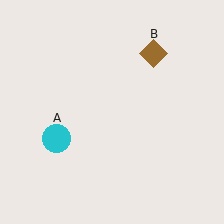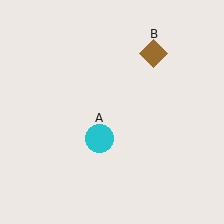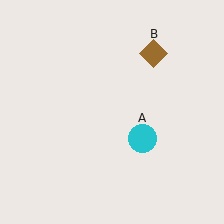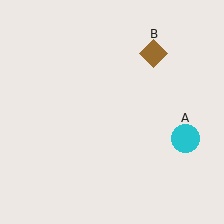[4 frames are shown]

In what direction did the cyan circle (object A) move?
The cyan circle (object A) moved right.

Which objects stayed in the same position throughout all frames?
Brown diamond (object B) remained stationary.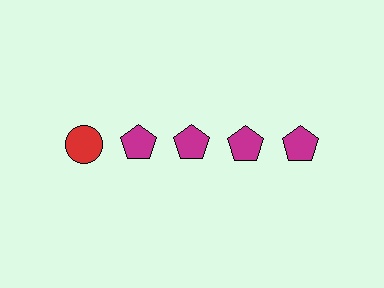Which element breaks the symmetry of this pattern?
The red circle in the top row, leftmost column breaks the symmetry. All other shapes are magenta pentagons.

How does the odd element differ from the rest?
It differs in both color (red instead of magenta) and shape (circle instead of pentagon).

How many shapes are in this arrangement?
There are 5 shapes arranged in a grid pattern.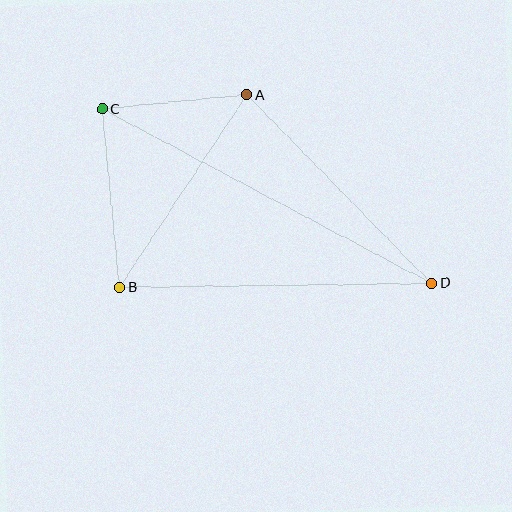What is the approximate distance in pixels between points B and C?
The distance between B and C is approximately 179 pixels.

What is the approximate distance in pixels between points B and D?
The distance between B and D is approximately 312 pixels.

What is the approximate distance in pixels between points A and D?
The distance between A and D is approximately 263 pixels.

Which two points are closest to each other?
Points A and C are closest to each other.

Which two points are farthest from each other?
Points C and D are farthest from each other.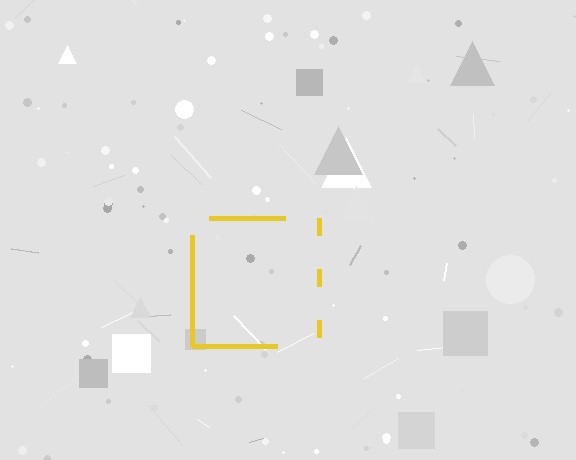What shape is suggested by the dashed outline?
The dashed outline suggests a square.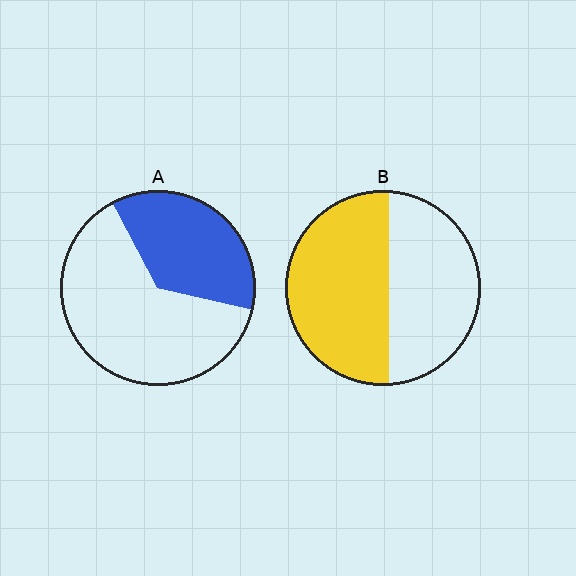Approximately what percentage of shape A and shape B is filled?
A is approximately 35% and B is approximately 55%.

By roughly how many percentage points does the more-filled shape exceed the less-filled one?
By roughly 15 percentage points (B over A).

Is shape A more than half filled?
No.